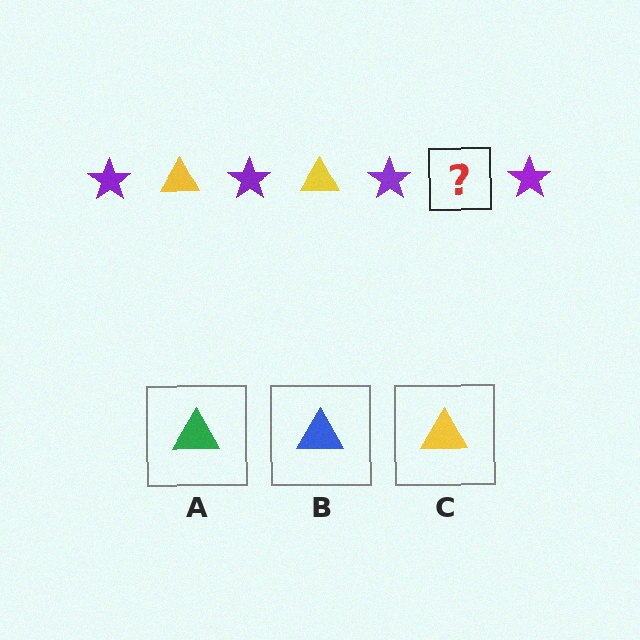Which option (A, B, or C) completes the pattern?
C.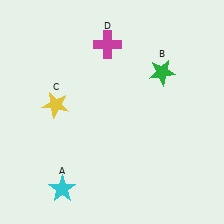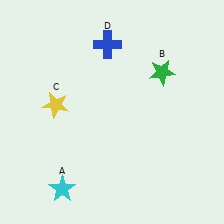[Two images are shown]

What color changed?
The cross (D) changed from magenta in Image 1 to blue in Image 2.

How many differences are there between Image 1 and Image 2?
There is 1 difference between the two images.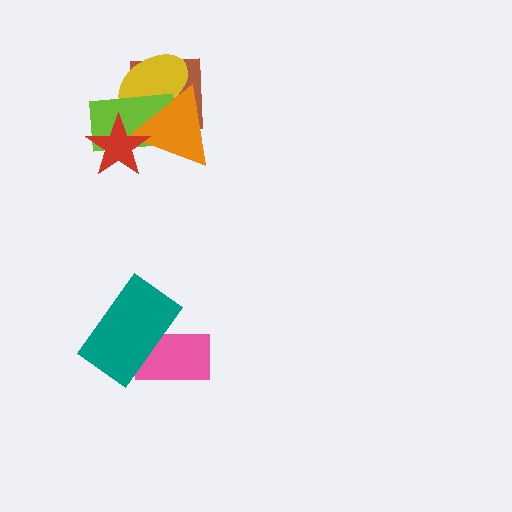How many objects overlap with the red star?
3 objects overlap with the red star.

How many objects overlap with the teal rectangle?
1 object overlaps with the teal rectangle.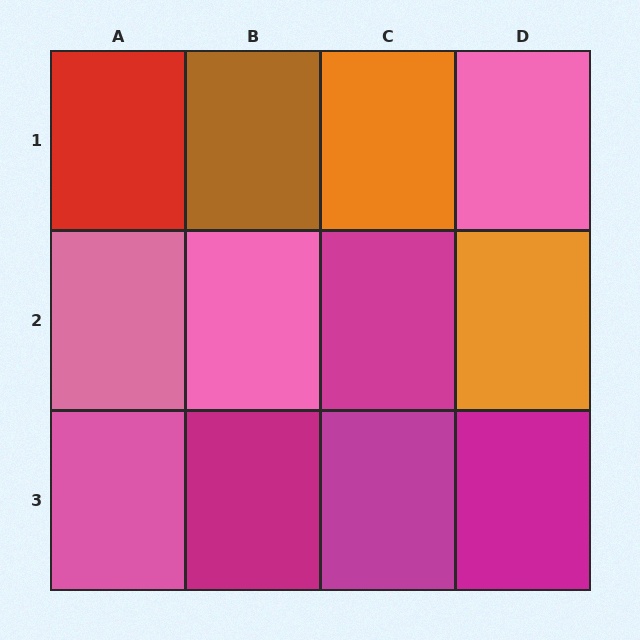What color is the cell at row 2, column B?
Pink.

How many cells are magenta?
4 cells are magenta.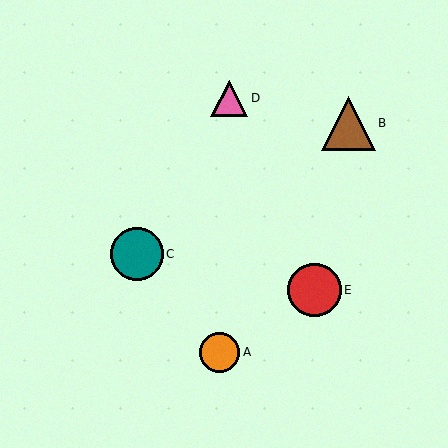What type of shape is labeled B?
Shape B is a brown triangle.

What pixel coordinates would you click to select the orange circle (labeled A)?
Click at (220, 352) to select the orange circle A.